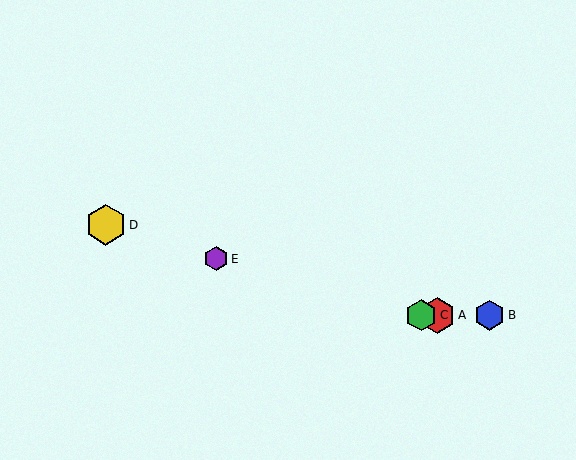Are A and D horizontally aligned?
No, A is at y≈315 and D is at y≈225.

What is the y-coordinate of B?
Object B is at y≈315.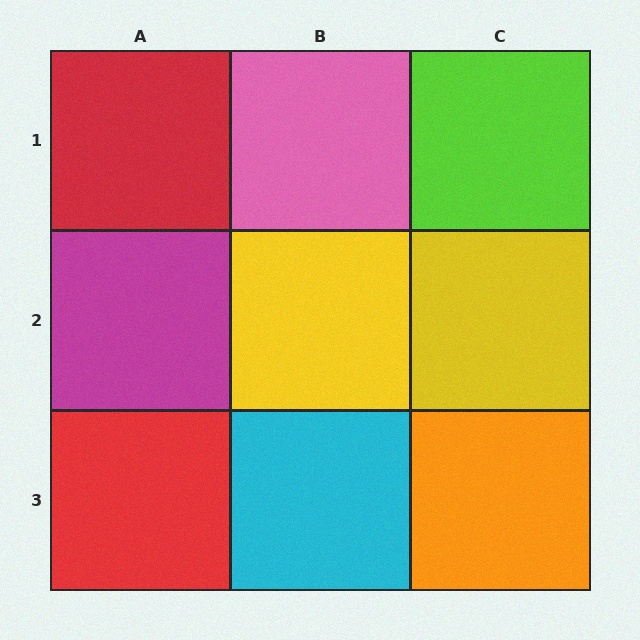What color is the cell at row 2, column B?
Yellow.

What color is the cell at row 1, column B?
Pink.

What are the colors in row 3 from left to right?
Red, cyan, orange.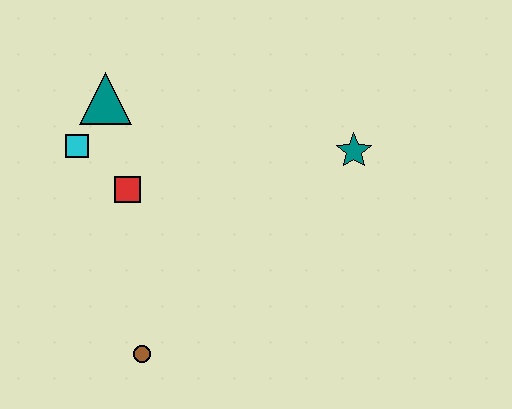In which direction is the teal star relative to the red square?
The teal star is to the right of the red square.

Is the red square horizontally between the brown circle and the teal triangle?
Yes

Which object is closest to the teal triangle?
The cyan square is closest to the teal triangle.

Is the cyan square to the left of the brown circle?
Yes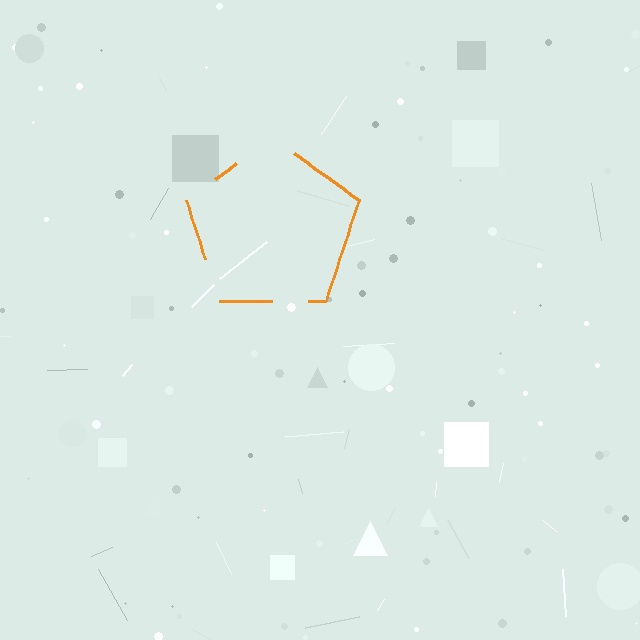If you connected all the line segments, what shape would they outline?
They would outline a pentagon.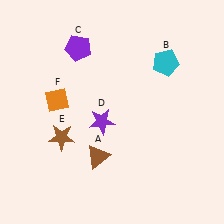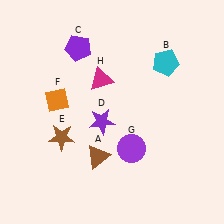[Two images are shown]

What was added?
A purple circle (G), a magenta triangle (H) were added in Image 2.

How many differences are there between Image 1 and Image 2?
There are 2 differences between the two images.